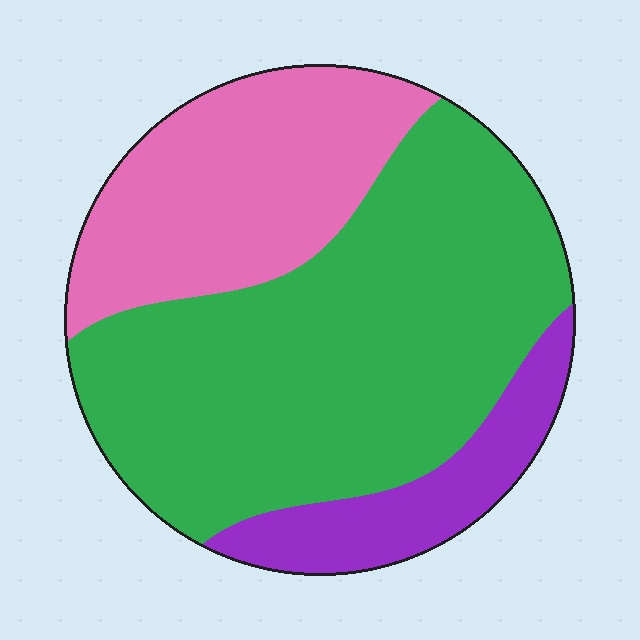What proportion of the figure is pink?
Pink covers around 30% of the figure.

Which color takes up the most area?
Green, at roughly 60%.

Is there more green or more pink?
Green.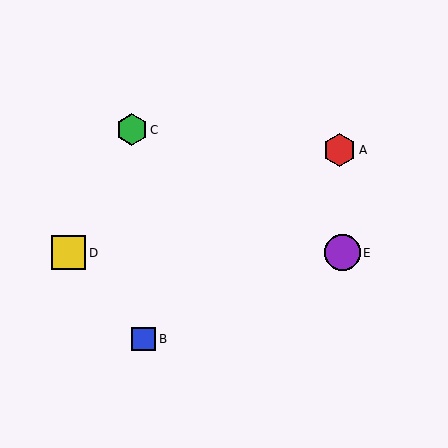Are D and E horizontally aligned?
Yes, both are at y≈253.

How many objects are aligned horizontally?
2 objects (D, E) are aligned horizontally.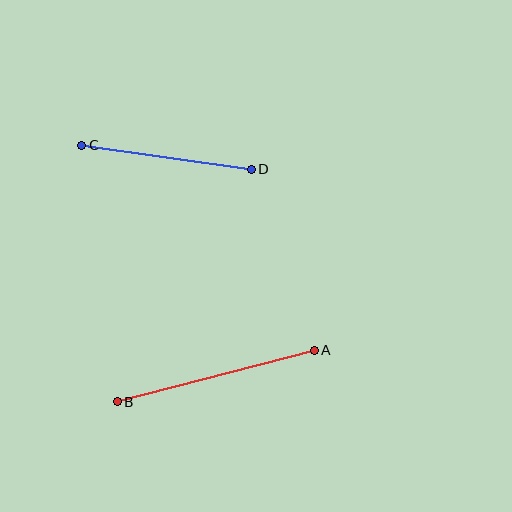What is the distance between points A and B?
The distance is approximately 203 pixels.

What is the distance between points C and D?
The distance is approximately 171 pixels.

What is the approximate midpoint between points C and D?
The midpoint is at approximately (166, 157) pixels.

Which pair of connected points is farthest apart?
Points A and B are farthest apart.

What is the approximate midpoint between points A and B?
The midpoint is at approximately (216, 376) pixels.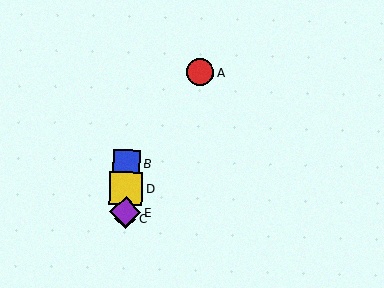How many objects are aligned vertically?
4 objects (B, C, D, E) are aligned vertically.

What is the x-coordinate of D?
Object D is at x≈126.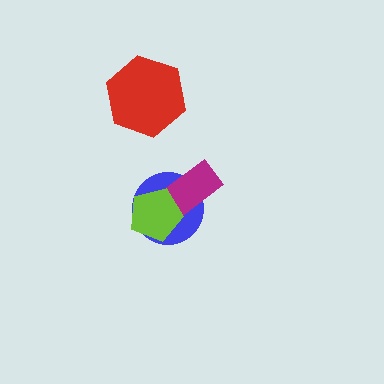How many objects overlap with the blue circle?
2 objects overlap with the blue circle.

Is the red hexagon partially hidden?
No, no other shape covers it.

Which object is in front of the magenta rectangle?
The lime pentagon is in front of the magenta rectangle.